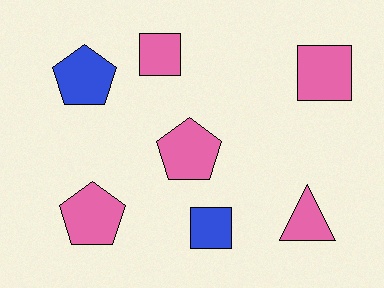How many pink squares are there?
There are 2 pink squares.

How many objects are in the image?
There are 7 objects.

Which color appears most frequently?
Pink, with 5 objects.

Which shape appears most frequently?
Square, with 3 objects.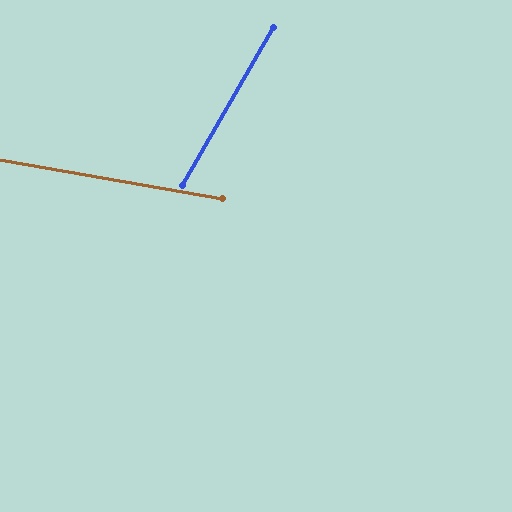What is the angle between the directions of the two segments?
Approximately 70 degrees.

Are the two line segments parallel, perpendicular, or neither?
Neither parallel nor perpendicular — they differ by about 70°.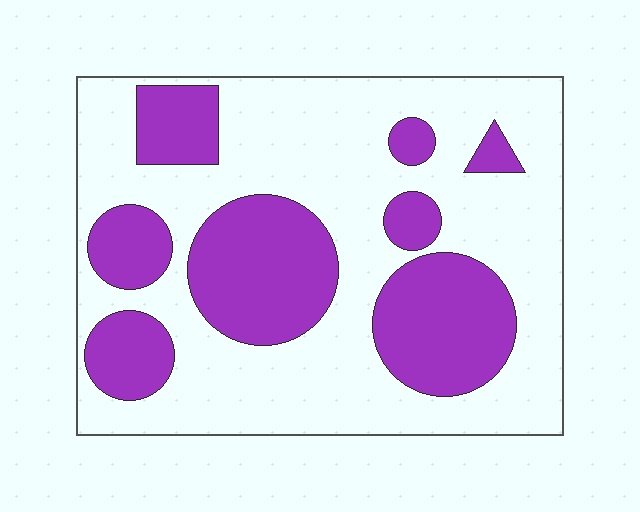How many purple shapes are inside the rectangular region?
8.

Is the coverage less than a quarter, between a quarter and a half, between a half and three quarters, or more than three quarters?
Between a quarter and a half.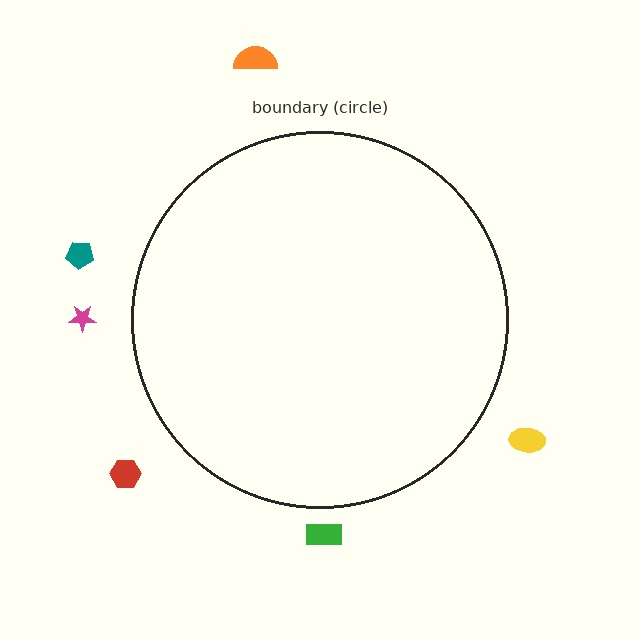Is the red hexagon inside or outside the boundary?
Outside.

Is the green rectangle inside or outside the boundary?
Outside.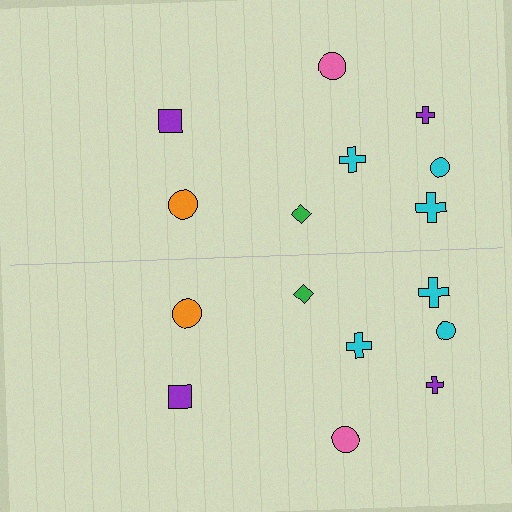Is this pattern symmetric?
Yes, this pattern has bilateral (reflection) symmetry.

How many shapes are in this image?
There are 16 shapes in this image.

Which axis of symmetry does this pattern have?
The pattern has a horizontal axis of symmetry running through the center of the image.